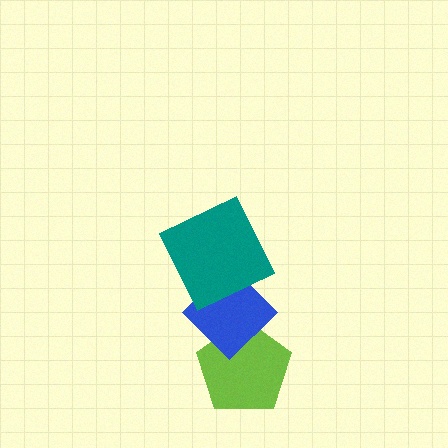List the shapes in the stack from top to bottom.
From top to bottom: the teal square, the blue diamond, the lime pentagon.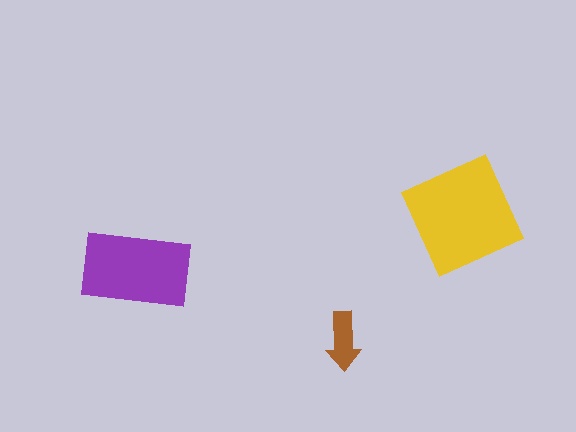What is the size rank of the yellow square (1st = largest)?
1st.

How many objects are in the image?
There are 3 objects in the image.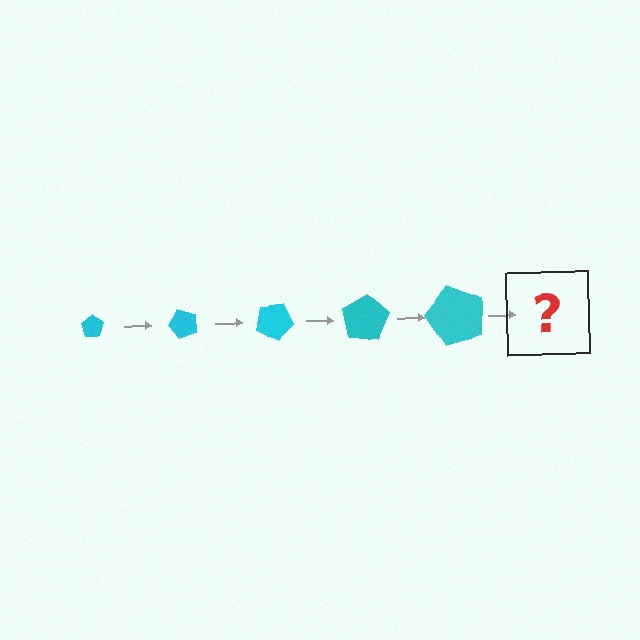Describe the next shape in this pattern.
It should be a pentagon, larger than the previous one and rotated 250 degrees from the start.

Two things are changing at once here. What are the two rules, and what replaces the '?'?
The two rules are that the pentagon grows larger each step and it rotates 50 degrees each step. The '?' should be a pentagon, larger than the previous one and rotated 250 degrees from the start.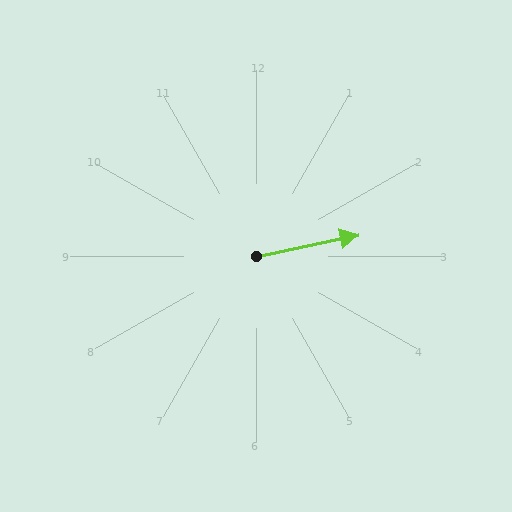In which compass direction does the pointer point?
East.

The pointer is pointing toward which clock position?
Roughly 3 o'clock.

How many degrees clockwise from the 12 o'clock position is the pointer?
Approximately 78 degrees.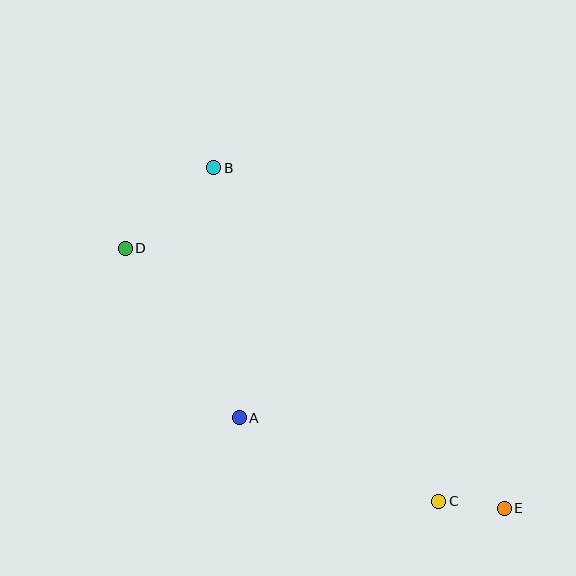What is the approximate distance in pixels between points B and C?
The distance between B and C is approximately 402 pixels.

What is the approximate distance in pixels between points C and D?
The distance between C and D is approximately 403 pixels.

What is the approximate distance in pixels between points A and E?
The distance between A and E is approximately 280 pixels.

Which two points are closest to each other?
Points C and E are closest to each other.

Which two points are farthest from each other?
Points D and E are farthest from each other.